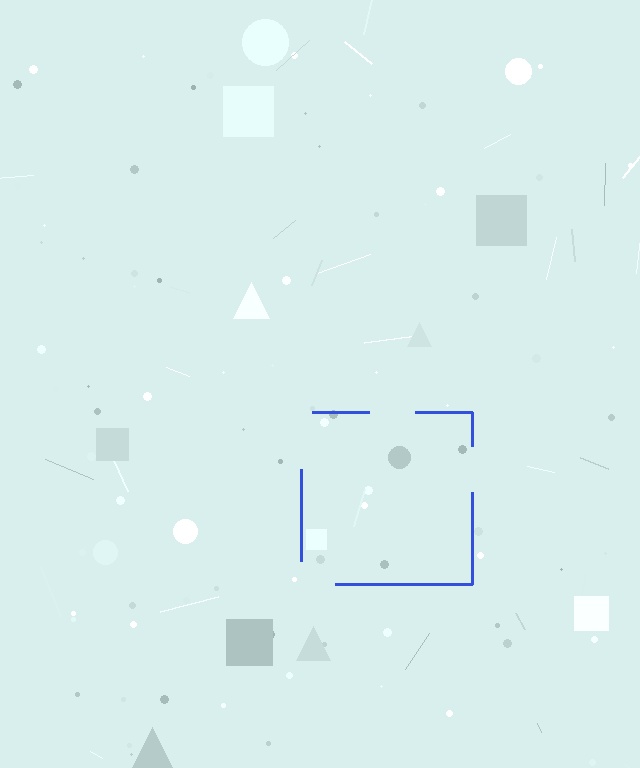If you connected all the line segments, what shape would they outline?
They would outline a square.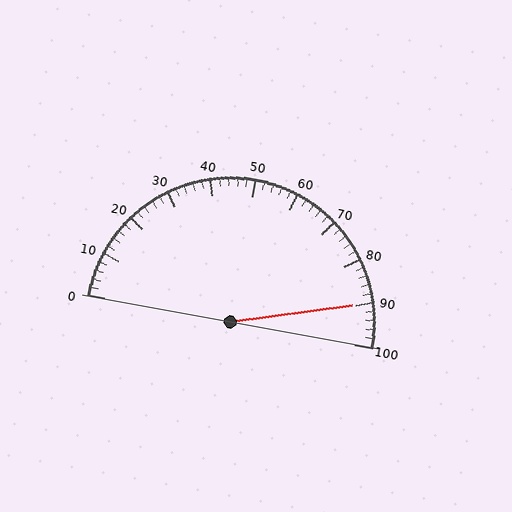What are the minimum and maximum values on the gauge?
The gauge ranges from 0 to 100.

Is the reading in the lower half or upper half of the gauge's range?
The reading is in the upper half of the range (0 to 100).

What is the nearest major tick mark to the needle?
The nearest major tick mark is 90.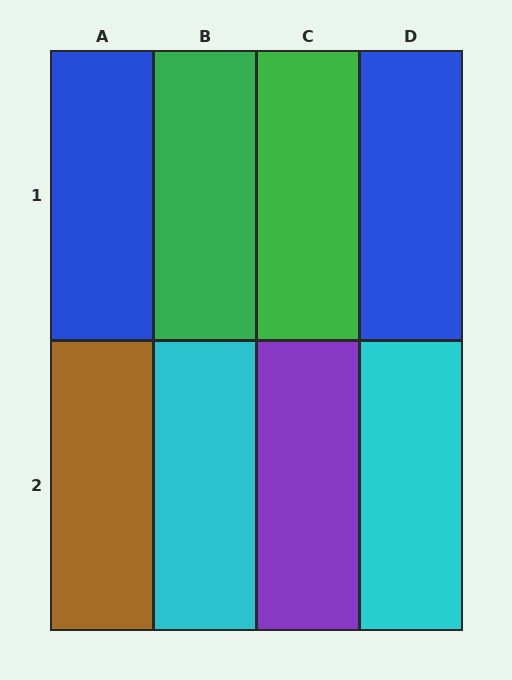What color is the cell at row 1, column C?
Green.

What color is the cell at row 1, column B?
Green.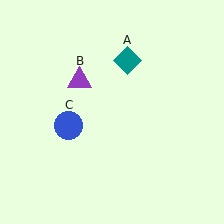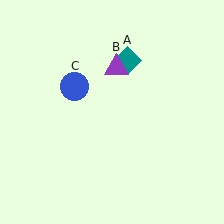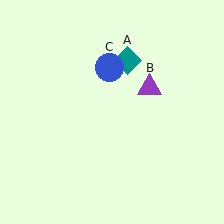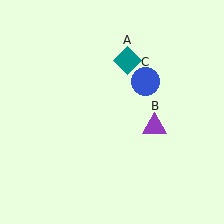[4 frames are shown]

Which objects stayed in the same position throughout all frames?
Teal diamond (object A) remained stationary.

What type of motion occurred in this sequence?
The purple triangle (object B), blue circle (object C) rotated clockwise around the center of the scene.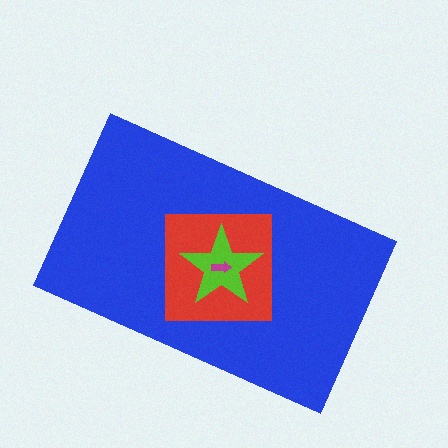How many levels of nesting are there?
4.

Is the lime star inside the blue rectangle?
Yes.